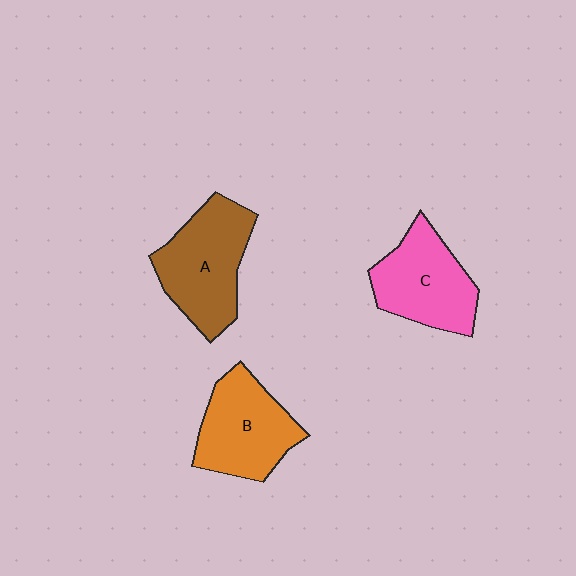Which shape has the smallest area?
Shape C (pink).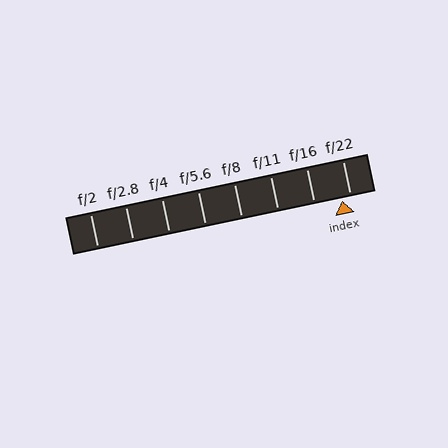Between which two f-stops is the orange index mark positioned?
The index mark is between f/16 and f/22.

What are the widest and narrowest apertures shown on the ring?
The widest aperture shown is f/2 and the narrowest is f/22.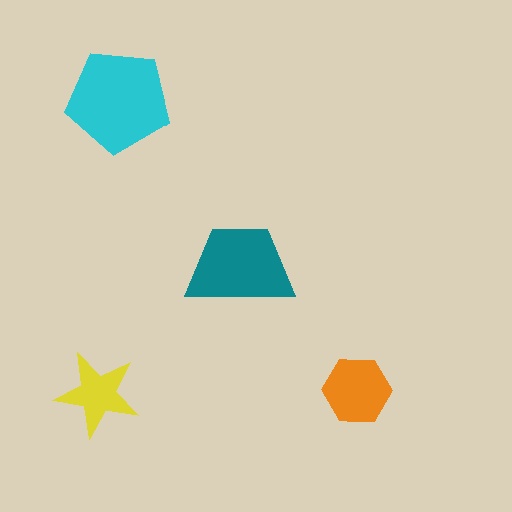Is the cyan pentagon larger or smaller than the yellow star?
Larger.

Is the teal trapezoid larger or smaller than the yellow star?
Larger.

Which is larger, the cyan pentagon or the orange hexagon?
The cyan pentagon.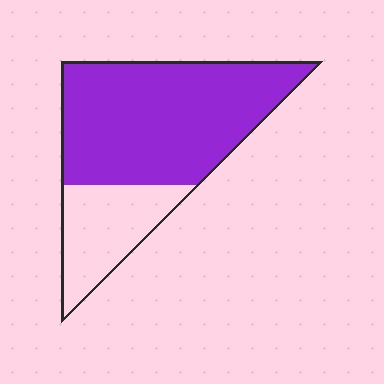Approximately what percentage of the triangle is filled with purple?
Approximately 70%.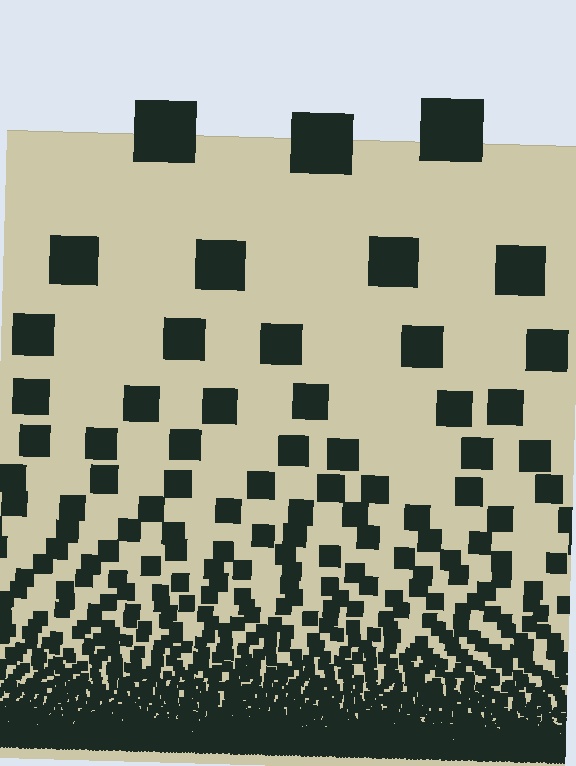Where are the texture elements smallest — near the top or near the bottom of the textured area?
Near the bottom.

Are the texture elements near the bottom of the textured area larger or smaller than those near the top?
Smaller. The gradient is inverted — elements near the bottom are smaller and denser.